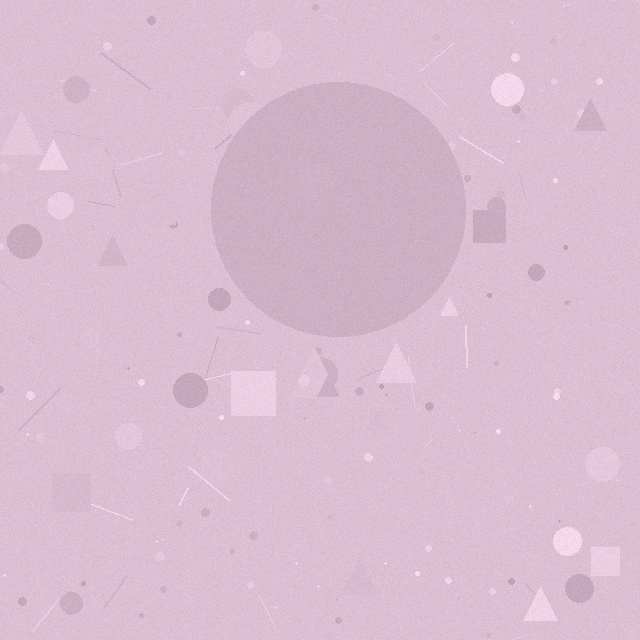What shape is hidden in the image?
A circle is hidden in the image.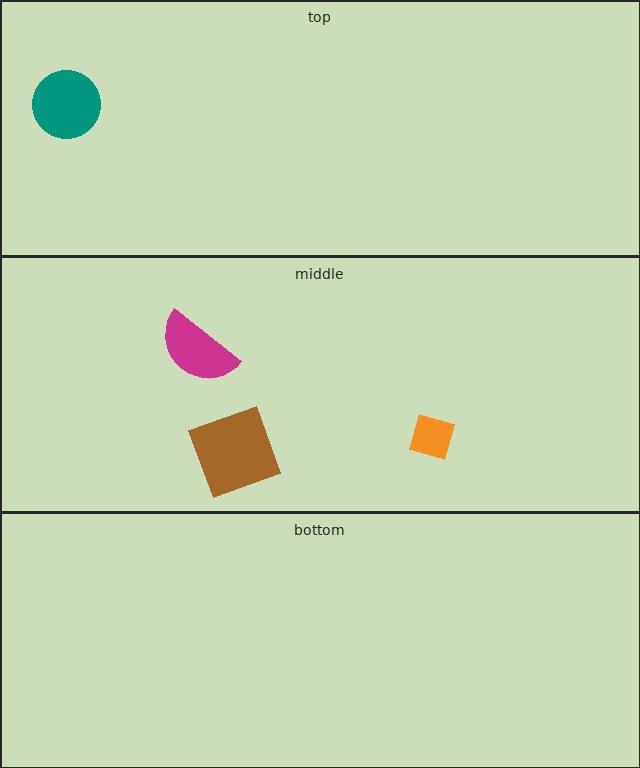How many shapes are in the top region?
1.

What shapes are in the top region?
The teal circle.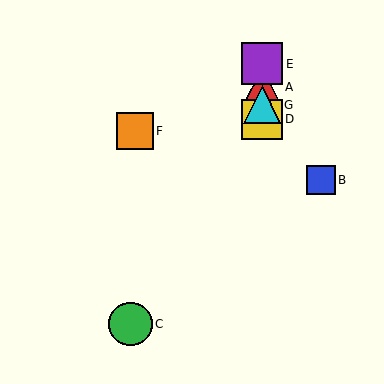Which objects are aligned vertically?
Objects A, D, E, G are aligned vertically.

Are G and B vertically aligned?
No, G is at x≈262 and B is at x≈321.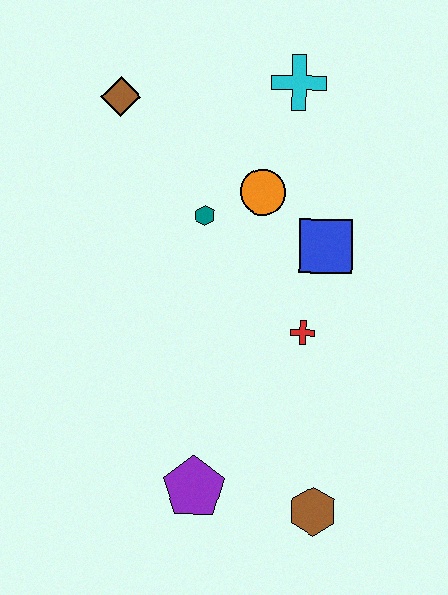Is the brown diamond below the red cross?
No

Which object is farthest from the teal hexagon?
The brown hexagon is farthest from the teal hexagon.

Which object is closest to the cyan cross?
The orange circle is closest to the cyan cross.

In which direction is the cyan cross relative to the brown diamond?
The cyan cross is to the right of the brown diamond.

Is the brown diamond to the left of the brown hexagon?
Yes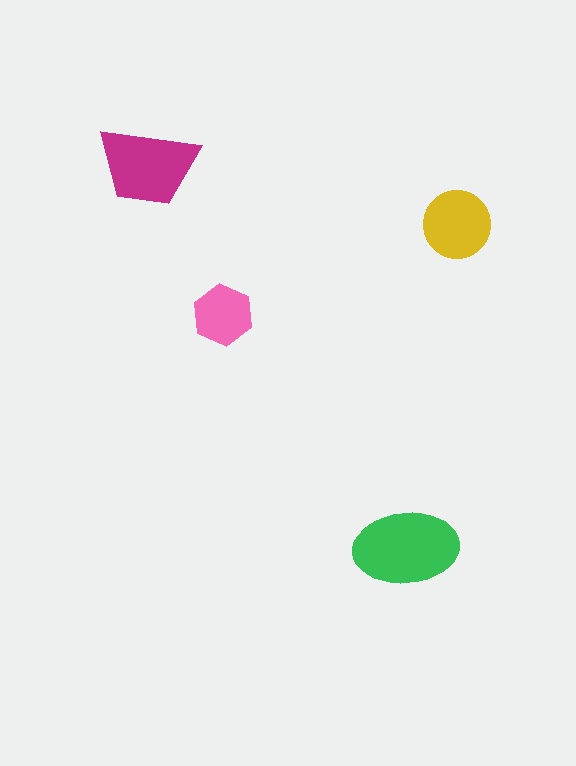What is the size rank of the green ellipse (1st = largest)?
1st.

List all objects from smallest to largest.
The pink hexagon, the yellow circle, the magenta trapezoid, the green ellipse.